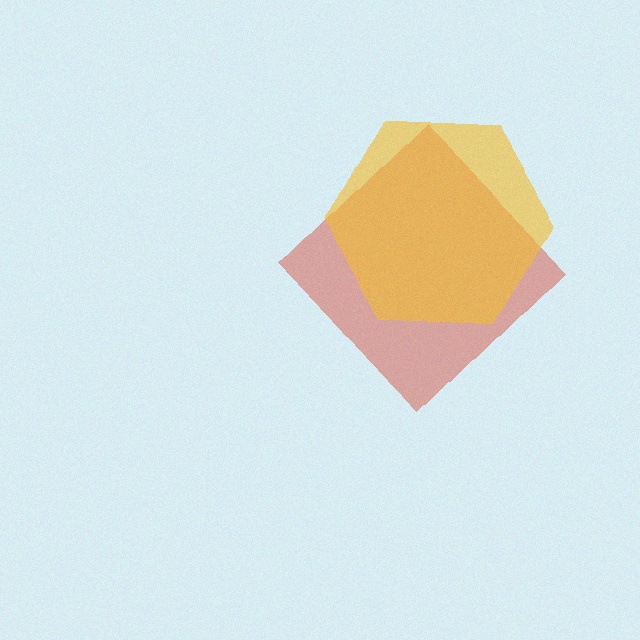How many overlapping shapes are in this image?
There are 2 overlapping shapes in the image.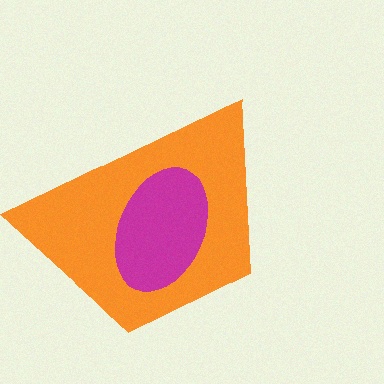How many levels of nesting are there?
2.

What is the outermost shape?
The orange trapezoid.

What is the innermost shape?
The magenta ellipse.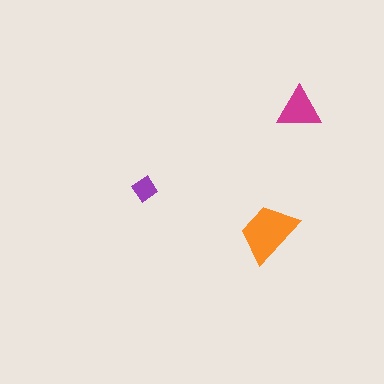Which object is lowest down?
The orange trapezoid is bottommost.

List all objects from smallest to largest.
The purple diamond, the magenta triangle, the orange trapezoid.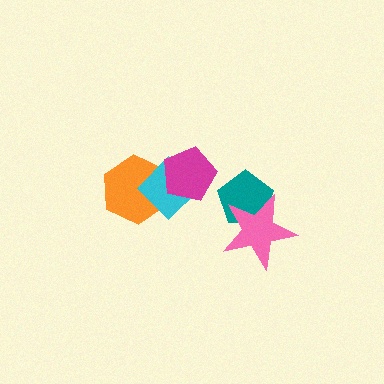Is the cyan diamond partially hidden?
Yes, it is partially covered by another shape.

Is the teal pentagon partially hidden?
Yes, it is partially covered by another shape.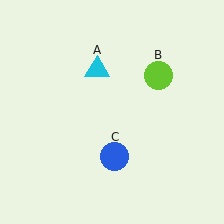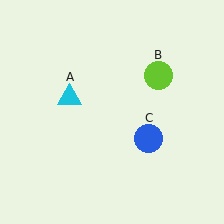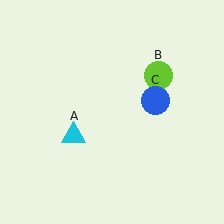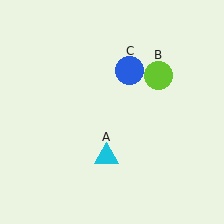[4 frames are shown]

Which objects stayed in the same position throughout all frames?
Lime circle (object B) remained stationary.